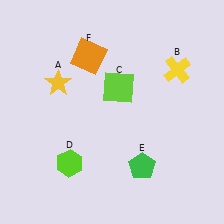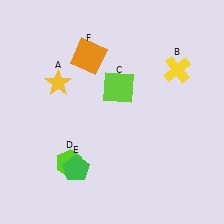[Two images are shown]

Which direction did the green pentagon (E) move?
The green pentagon (E) moved left.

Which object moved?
The green pentagon (E) moved left.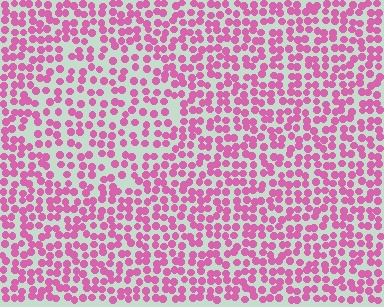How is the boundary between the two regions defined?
The boundary is defined by a change in element density (approximately 1.4x ratio). All elements are the same color, size, and shape.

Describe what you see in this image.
The image contains small pink elements arranged at two different densities. A circle-shaped region is visible where the elements are less densely packed than the surrounding area.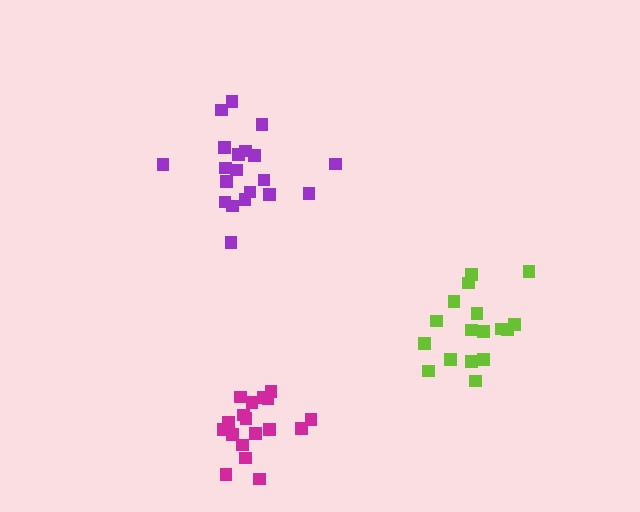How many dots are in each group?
Group 1: 18 dots, Group 2: 20 dots, Group 3: 17 dots (55 total).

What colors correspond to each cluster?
The clusters are colored: magenta, purple, lime.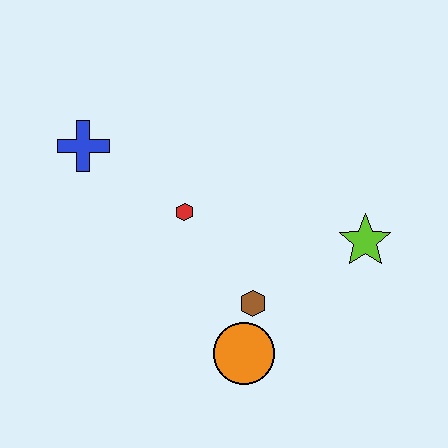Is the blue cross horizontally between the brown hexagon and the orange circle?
No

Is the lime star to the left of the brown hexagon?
No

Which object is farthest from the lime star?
The blue cross is farthest from the lime star.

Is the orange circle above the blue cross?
No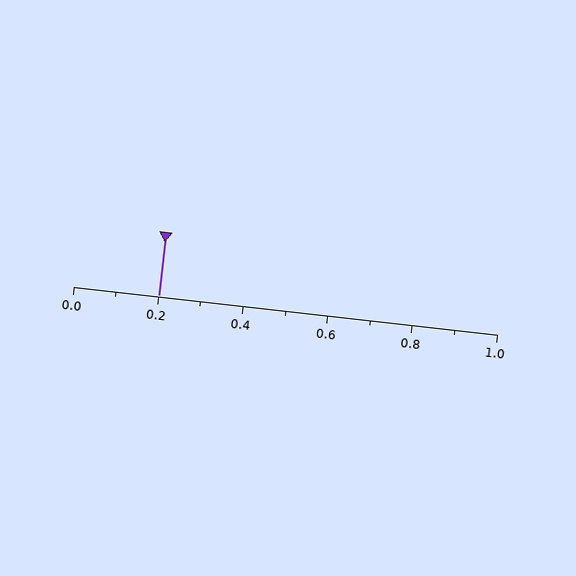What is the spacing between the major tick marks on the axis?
The major ticks are spaced 0.2 apart.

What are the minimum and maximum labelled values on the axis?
The axis runs from 0.0 to 1.0.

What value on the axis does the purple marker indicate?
The marker indicates approximately 0.2.